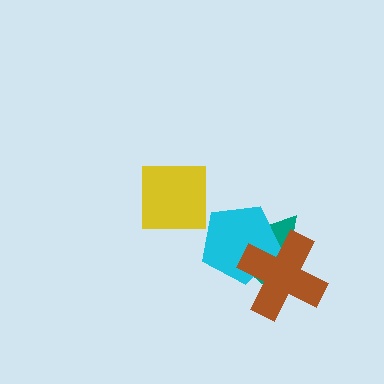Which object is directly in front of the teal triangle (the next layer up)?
The cyan pentagon is directly in front of the teal triangle.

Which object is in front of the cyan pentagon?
The brown cross is in front of the cyan pentagon.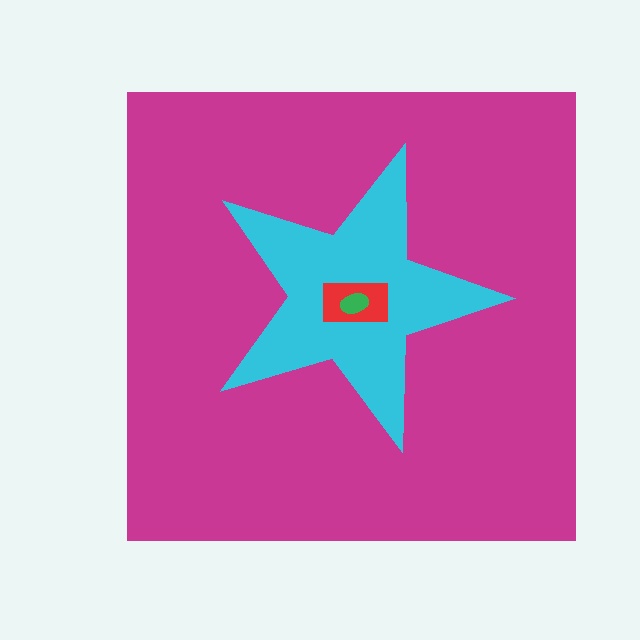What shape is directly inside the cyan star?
The red rectangle.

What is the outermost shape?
The magenta square.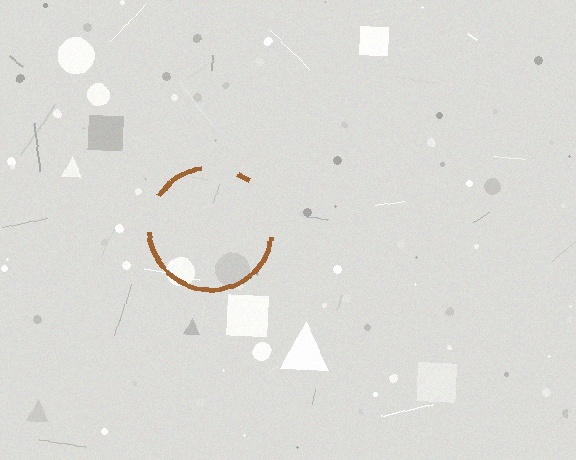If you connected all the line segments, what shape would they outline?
They would outline a circle.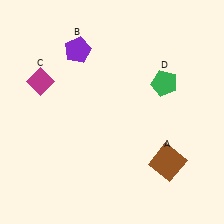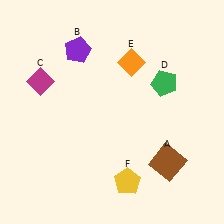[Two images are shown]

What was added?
An orange diamond (E), a yellow pentagon (F) were added in Image 2.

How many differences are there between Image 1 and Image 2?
There are 2 differences between the two images.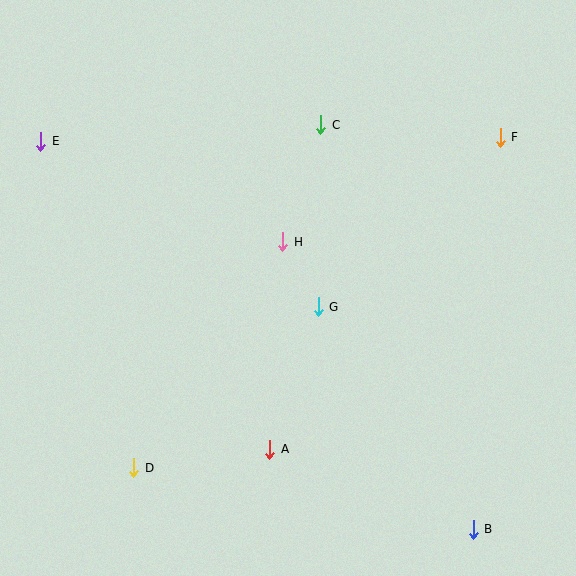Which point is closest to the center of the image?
Point G at (318, 307) is closest to the center.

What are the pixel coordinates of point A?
Point A is at (270, 449).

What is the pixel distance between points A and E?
The distance between A and E is 384 pixels.